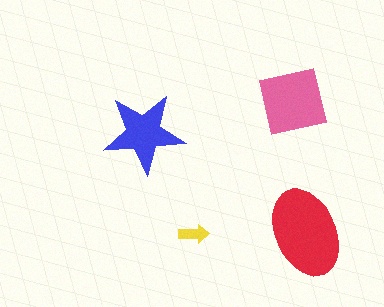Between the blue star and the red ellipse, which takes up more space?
The red ellipse.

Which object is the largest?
The red ellipse.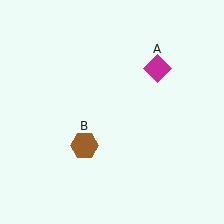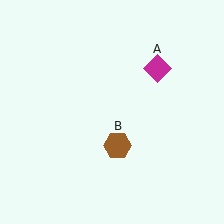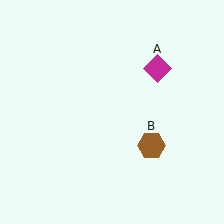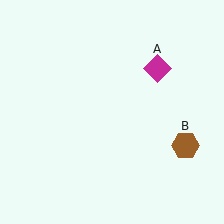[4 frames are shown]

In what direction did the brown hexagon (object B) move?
The brown hexagon (object B) moved right.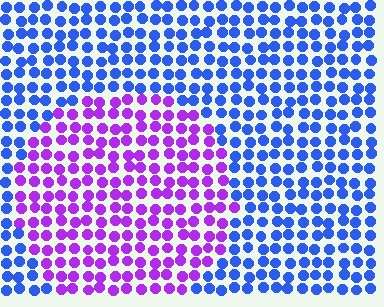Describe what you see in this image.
The image is filled with small blue elements in a uniform arrangement. A circle-shaped region is visible where the elements are tinted to a slightly different hue, forming a subtle color boundary.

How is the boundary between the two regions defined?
The boundary is defined purely by a slight shift in hue (about 57 degrees). Spacing, size, and orientation are identical on both sides.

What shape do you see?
I see a circle.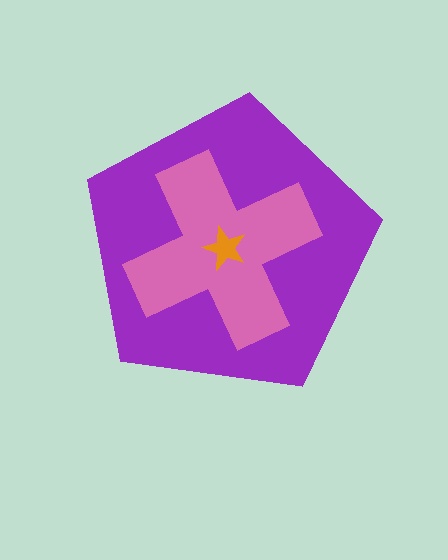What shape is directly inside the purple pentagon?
The pink cross.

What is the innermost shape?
The orange star.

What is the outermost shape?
The purple pentagon.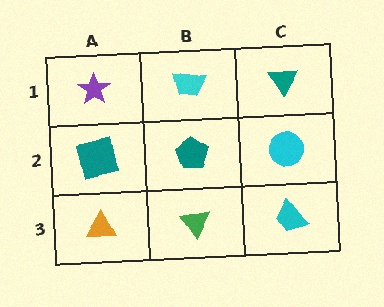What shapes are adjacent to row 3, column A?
A teal square (row 2, column A), a green triangle (row 3, column B).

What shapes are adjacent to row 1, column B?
A teal pentagon (row 2, column B), a purple star (row 1, column A), a teal triangle (row 1, column C).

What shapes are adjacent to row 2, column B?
A cyan trapezoid (row 1, column B), a green triangle (row 3, column B), a teal square (row 2, column A), a cyan circle (row 2, column C).